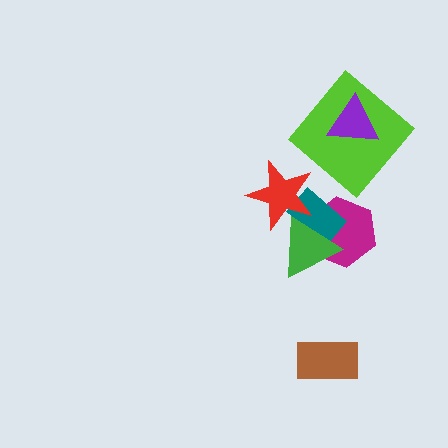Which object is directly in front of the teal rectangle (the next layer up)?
The red star is directly in front of the teal rectangle.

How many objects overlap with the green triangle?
3 objects overlap with the green triangle.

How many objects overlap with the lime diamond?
1 object overlaps with the lime diamond.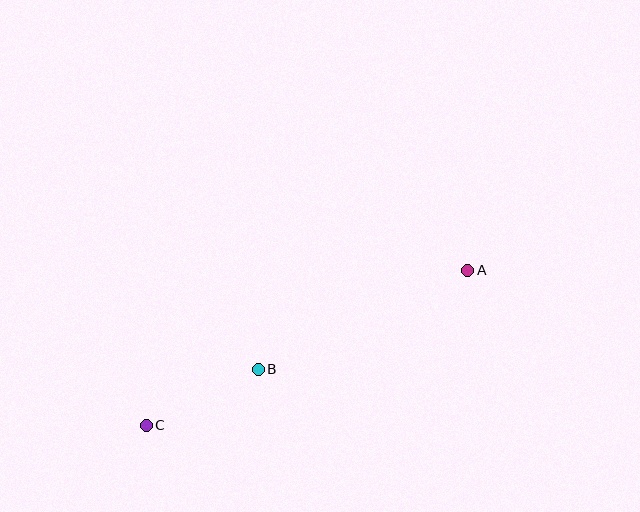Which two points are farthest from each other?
Points A and C are farthest from each other.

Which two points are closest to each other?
Points B and C are closest to each other.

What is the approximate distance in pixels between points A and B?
The distance between A and B is approximately 232 pixels.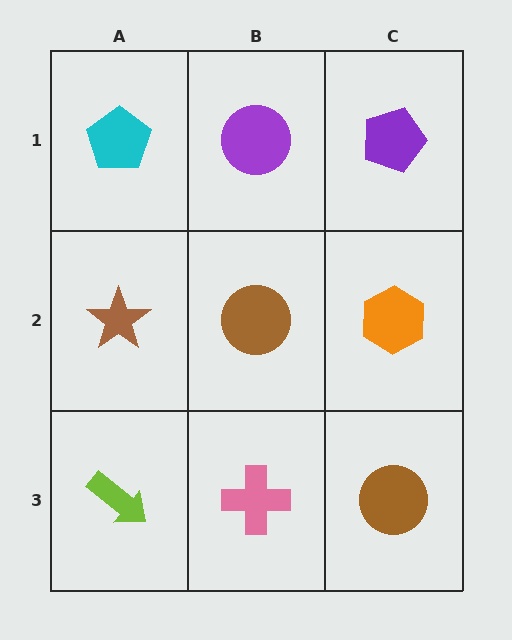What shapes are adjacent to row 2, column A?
A cyan pentagon (row 1, column A), a lime arrow (row 3, column A), a brown circle (row 2, column B).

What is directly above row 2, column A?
A cyan pentagon.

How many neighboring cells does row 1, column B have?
3.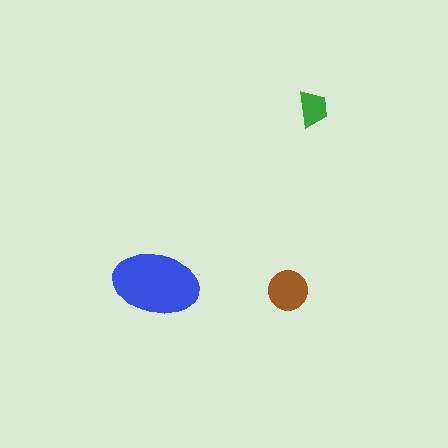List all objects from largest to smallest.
The blue ellipse, the brown circle, the green trapezoid.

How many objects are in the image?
There are 3 objects in the image.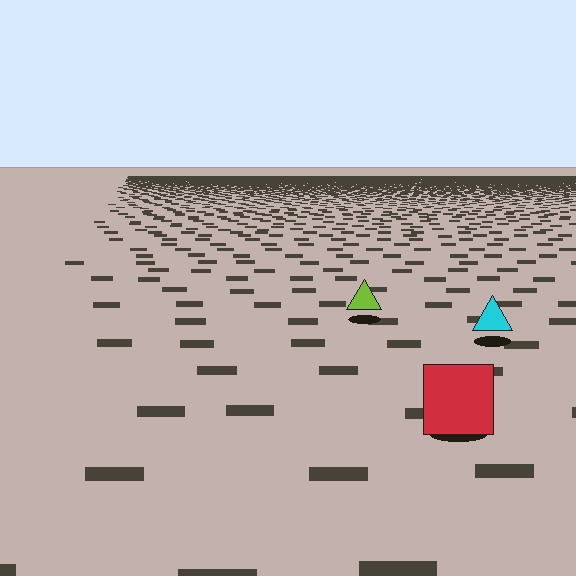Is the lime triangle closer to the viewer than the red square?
No. The red square is closer — you can tell from the texture gradient: the ground texture is coarser near it.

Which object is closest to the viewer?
The red square is closest. The texture marks near it are larger and more spread out.